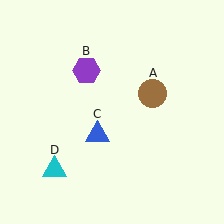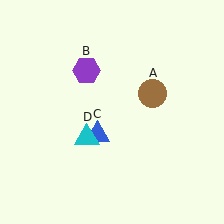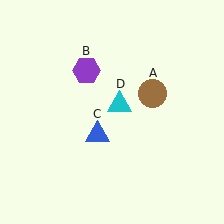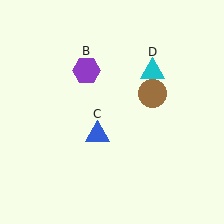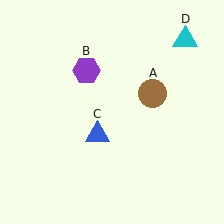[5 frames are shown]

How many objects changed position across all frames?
1 object changed position: cyan triangle (object D).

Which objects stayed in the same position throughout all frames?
Brown circle (object A) and purple hexagon (object B) and blue triangle (object C) remained stationary.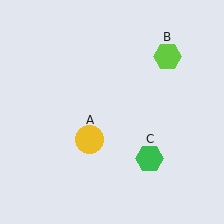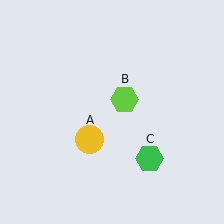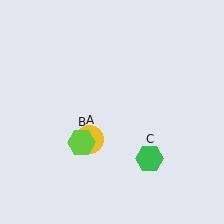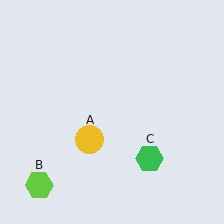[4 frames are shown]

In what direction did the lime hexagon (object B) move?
The lime hexagon (object B) moved down and to the left.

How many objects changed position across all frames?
1 object changed position: lime hexagon (object B).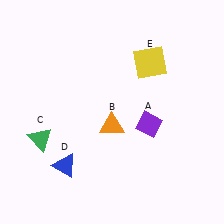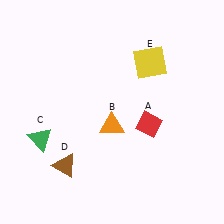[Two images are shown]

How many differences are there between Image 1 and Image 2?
There are 2 differences between the two images.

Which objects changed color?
A changed from purple to red. D changed from blue to brown.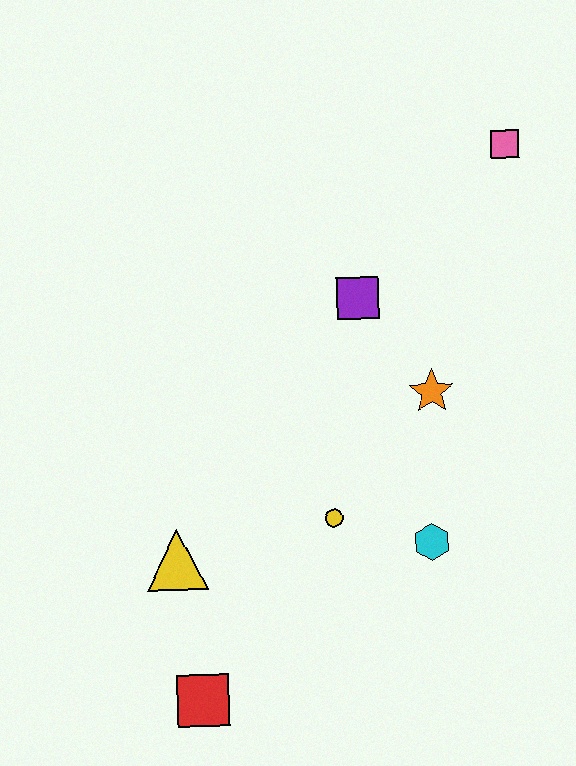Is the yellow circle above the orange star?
No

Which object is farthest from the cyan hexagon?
The pink square is farthest from the cyan hexagon.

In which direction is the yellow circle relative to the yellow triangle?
The yellow circle is to the right of the yellow triangle.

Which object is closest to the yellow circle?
The cyan hexagon is closest to the yellow circle.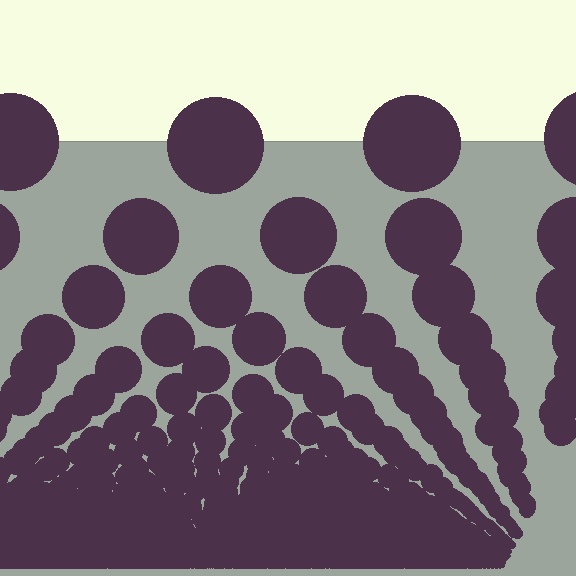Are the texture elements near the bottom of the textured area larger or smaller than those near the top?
Smaller. The gradient is inverted — elements near the bottom are smaller and denser.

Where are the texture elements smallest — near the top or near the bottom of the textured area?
Near the bottom.